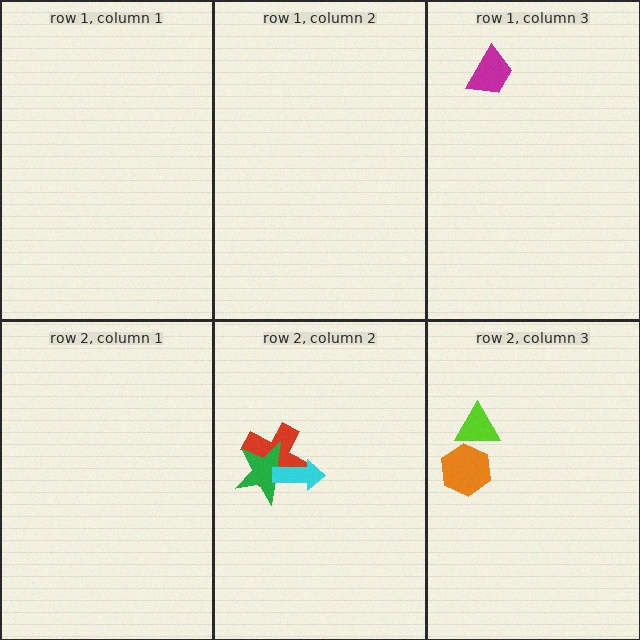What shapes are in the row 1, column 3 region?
The magenta trapezoid.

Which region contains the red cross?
The row 2, column 2 region.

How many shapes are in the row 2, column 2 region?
3.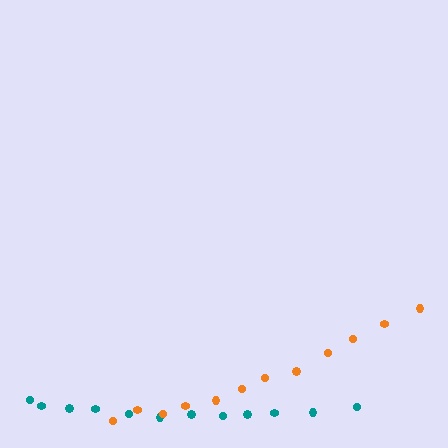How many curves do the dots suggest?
There are 2 distinct paths.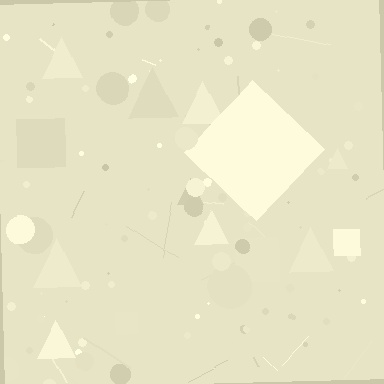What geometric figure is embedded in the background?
A diamond is embedded in the background.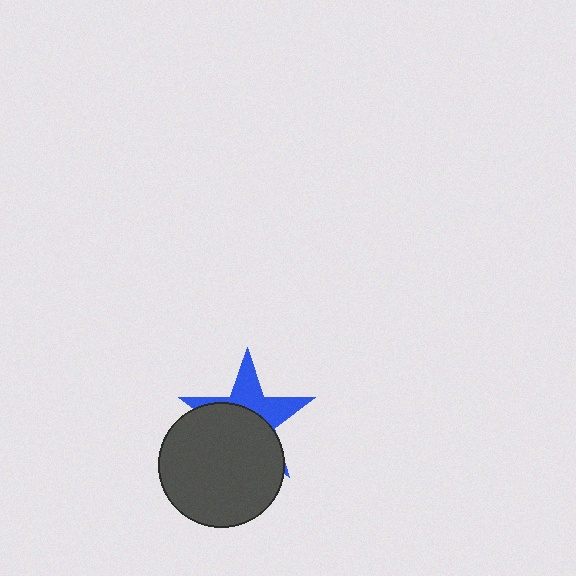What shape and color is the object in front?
The object in front is a dark gray circle.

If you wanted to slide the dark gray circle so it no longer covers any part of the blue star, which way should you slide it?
Slide it down — that is the most direct way to separate the two shapes.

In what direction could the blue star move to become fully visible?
The blue star could move up. That would shift it out from behind the dark gray circle entirely.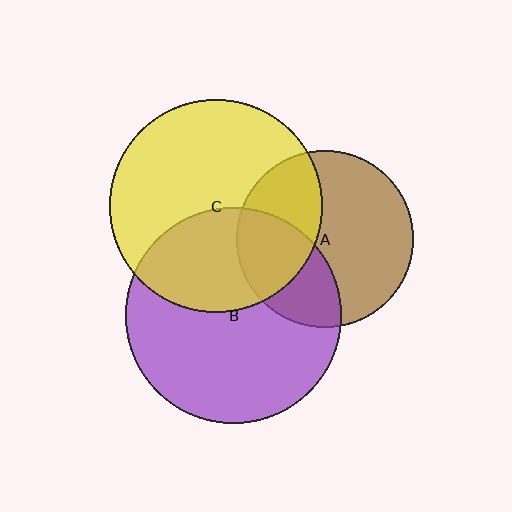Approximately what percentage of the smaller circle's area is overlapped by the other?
Approximately 35%.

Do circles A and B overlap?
Yes.